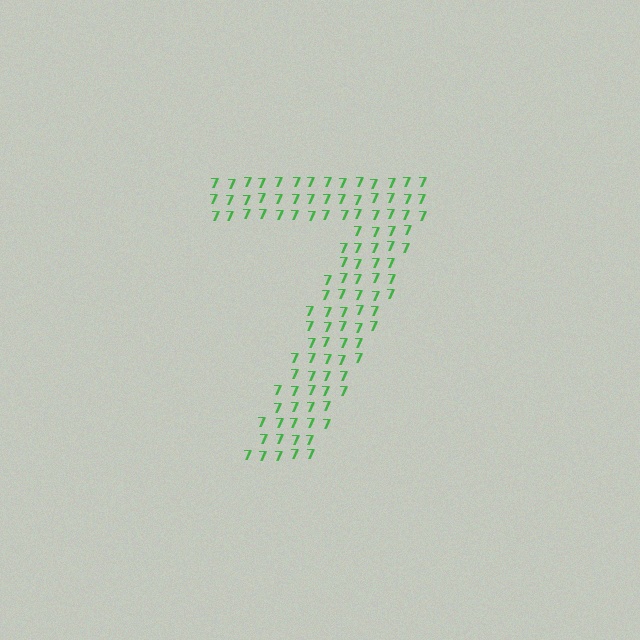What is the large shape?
The large shape is the digit 7.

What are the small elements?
The small elements are digit 7's.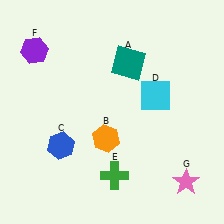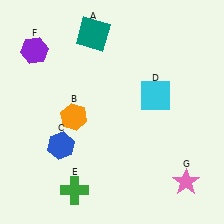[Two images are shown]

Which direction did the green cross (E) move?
The green cross (E) moved left.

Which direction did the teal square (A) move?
The teal square (A) moved left.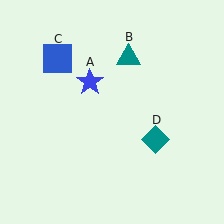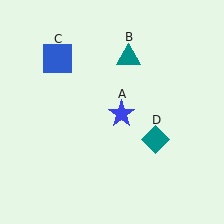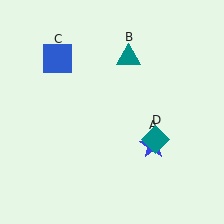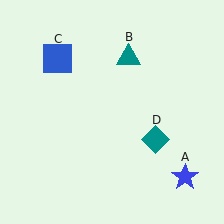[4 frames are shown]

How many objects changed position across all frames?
1 object changed position: blue star (object A).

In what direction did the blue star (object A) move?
The blue star (object A) moved down and to the right.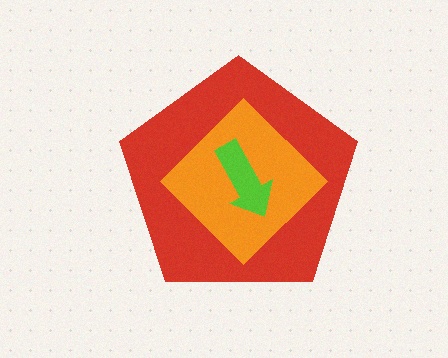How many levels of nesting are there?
3.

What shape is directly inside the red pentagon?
The orange diamond.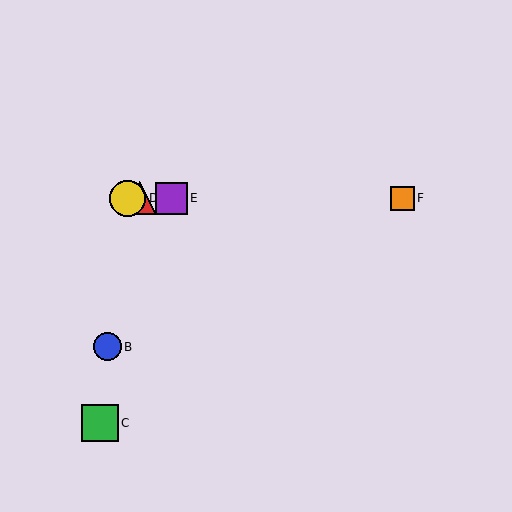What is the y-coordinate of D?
Object D is at y≈198.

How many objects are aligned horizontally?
4 objects (A, D, E, F) are aligned horizontally.